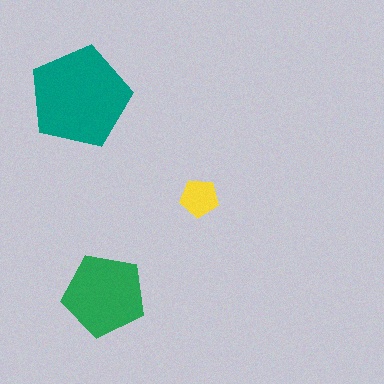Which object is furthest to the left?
The teal pentagon is leftmost.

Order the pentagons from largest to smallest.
the teal one, the green one, the yellow one.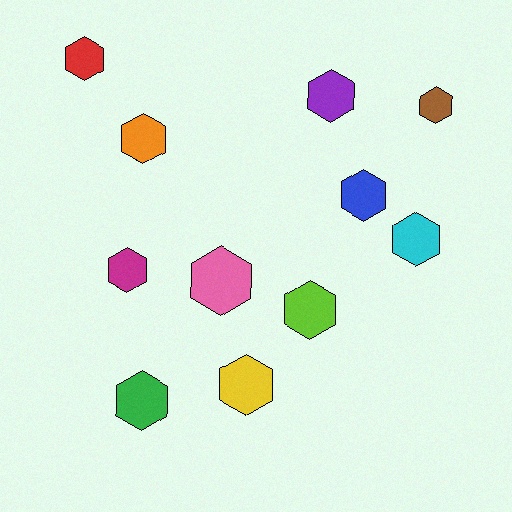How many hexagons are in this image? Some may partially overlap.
There are 11 hexagons.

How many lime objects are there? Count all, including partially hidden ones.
There is 1 lime object.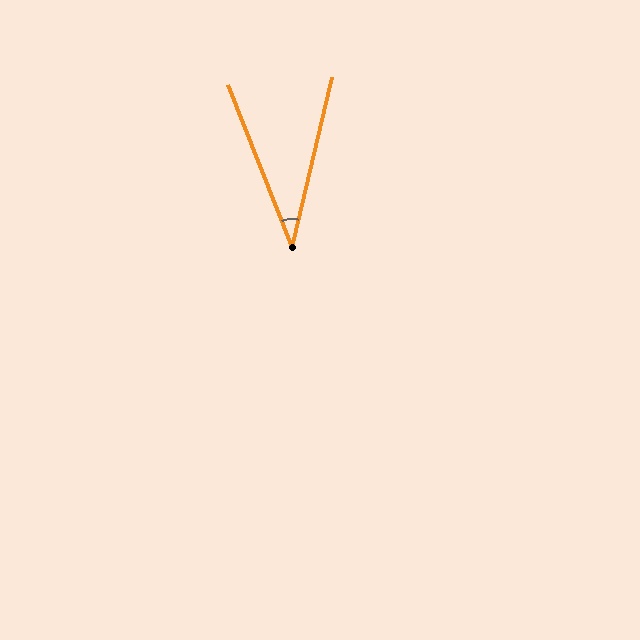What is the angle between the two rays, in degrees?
Approximately 34 degrees.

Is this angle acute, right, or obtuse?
It is acute.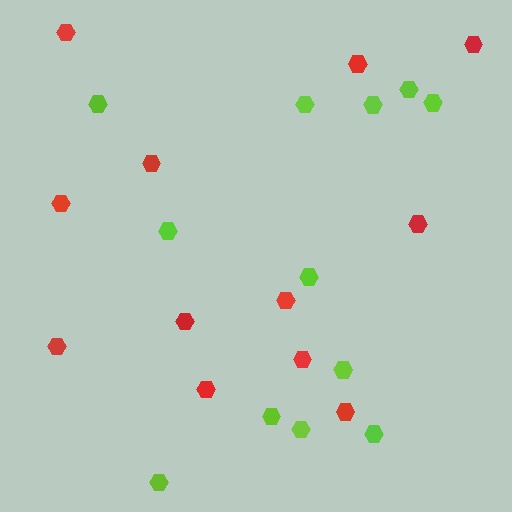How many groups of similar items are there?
There are 2 groups: one group of red hexagons (12) and one group of lime hexagons (12).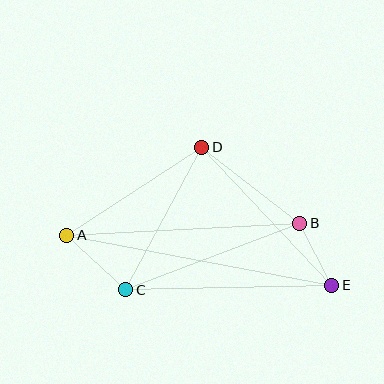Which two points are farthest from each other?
Points A and E are farthest from each other.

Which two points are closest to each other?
Points B and E are closest to each other.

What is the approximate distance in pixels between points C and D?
The distance between C and D is approximately 162 pixels.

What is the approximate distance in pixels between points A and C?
The distance between A and C is approximately 80 pixels.